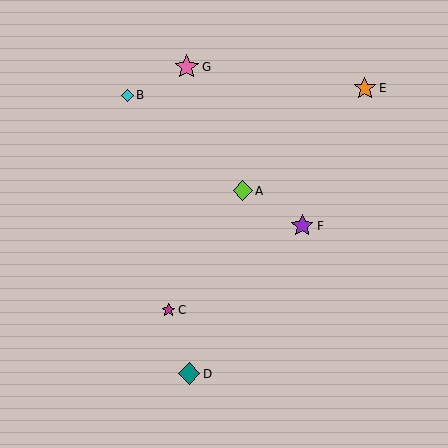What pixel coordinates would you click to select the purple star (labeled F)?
Click at (302, 226) to select the purple star F.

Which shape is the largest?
The pink star (labeled G) is the largest.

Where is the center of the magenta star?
The center of the magenta star is at (169, 310).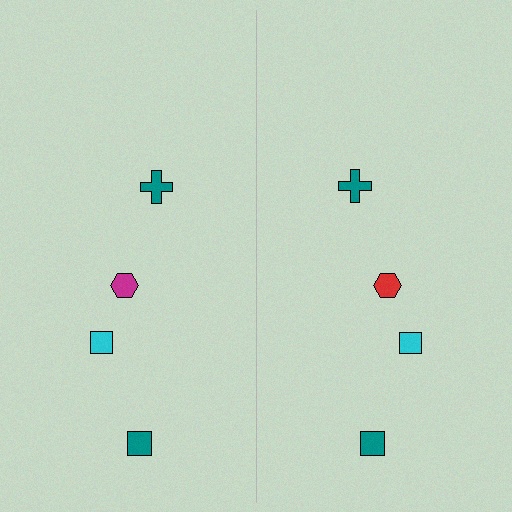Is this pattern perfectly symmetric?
No, the pattern is not perfectly symmetric. The red hexagon on the right side breaks the symmetry — its mirror counterpart is magenta.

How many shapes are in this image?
There are 8 shapes in this image.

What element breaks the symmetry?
The red hexagon on the right side breaks the symmetry — its mirror counterpart is magenta.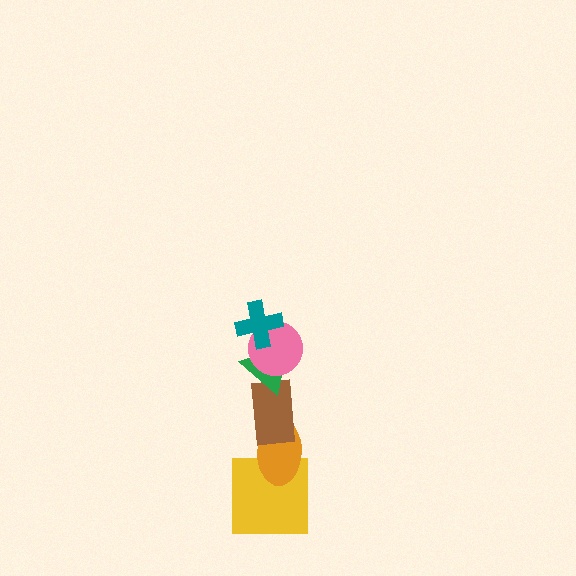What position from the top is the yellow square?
The yellow square is 6th from the top.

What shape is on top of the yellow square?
The orange ellipse is on top of the yellow square.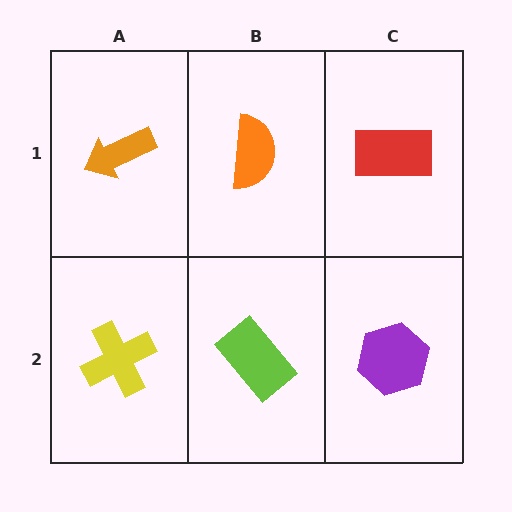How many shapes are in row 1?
3 shapes.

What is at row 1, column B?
An orange semicircle.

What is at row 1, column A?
An orange arrow.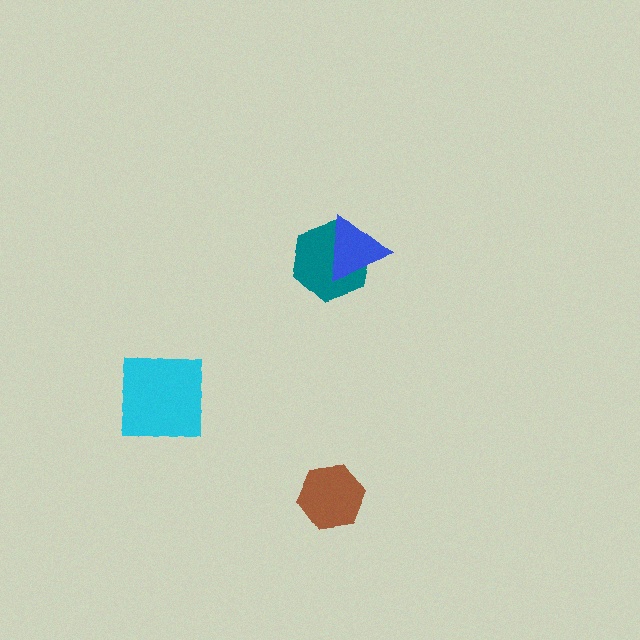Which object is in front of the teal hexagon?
The blue triangle is in front of the teal hexagon.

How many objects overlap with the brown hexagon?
0 objects overlap with the brown hexagon.